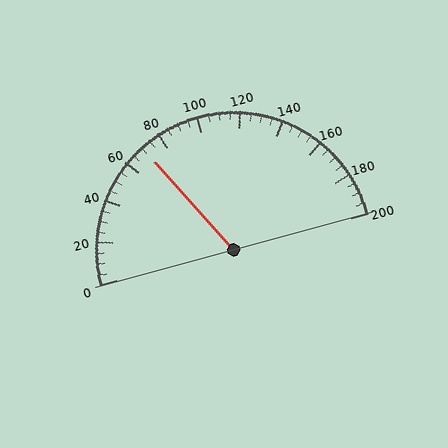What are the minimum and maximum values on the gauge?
The gauge ranges from 0 to 200.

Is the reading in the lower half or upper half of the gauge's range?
The reading is in the lower half of the range (0 to 200).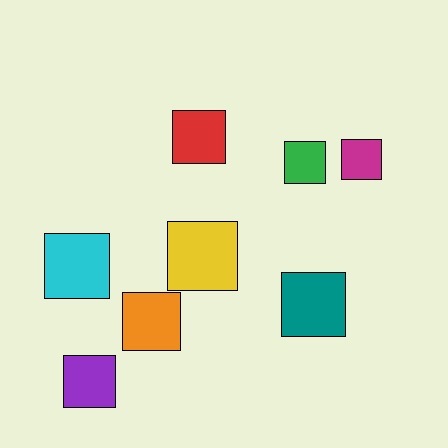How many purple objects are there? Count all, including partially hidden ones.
There is 1 purple object.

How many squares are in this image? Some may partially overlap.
There are 8 squares.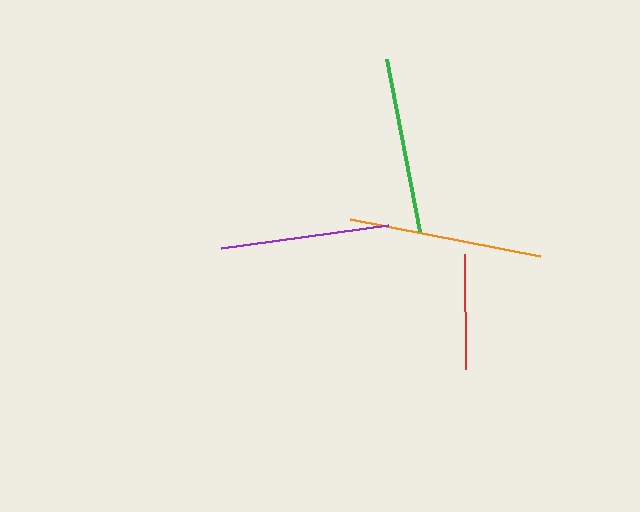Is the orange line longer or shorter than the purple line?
The orange line is longer than the purple line.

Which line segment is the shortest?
The red line is the shortest at approximately 115 pixels.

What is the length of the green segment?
The green segment is approximately 175 pixels long.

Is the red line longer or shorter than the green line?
The green line is longer than the red line.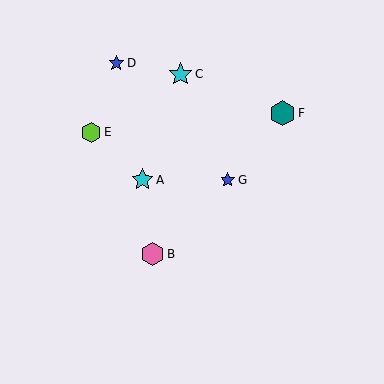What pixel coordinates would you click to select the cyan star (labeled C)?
Click at (180, 74) to select the cyan star C.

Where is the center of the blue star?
The center of the blue star is at (228, 180).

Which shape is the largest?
The teal hexagon (labeled F) is the largest.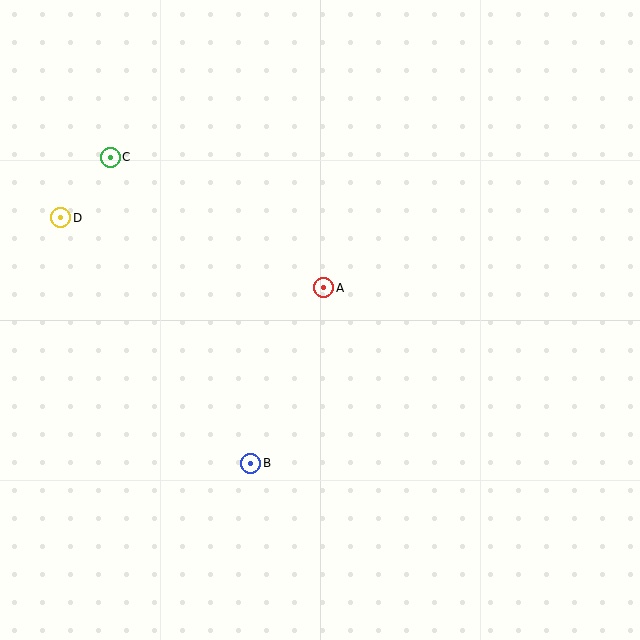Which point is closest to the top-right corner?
Point A is closest to the top-right corner.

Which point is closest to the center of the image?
Point A at (324, 288) is closest to the center.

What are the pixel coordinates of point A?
Point A is at (324, 288).